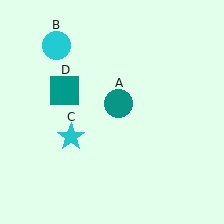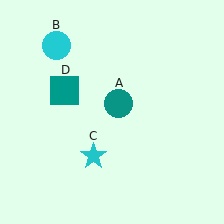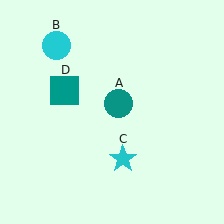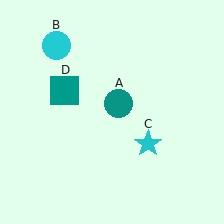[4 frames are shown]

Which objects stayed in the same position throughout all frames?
Teal circle (object A) and cyan circle (object B) and teal square (object D) remained stationary.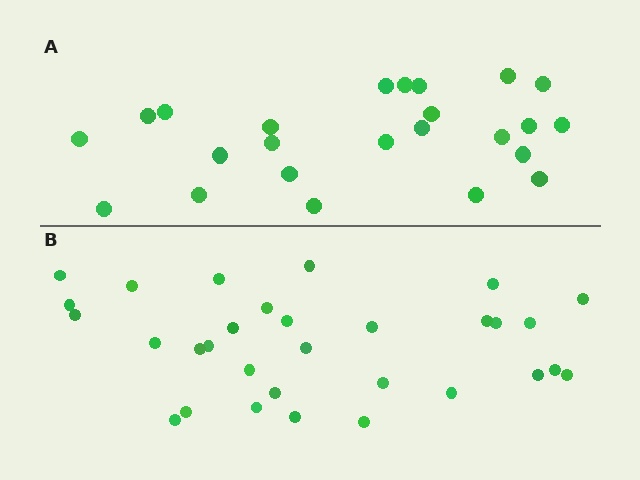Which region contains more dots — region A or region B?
Region B (the bottom region) has more dots.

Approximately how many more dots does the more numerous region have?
Region B has roughly 8 or so more dots than region A.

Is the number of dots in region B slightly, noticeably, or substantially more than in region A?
Region B has noticeably more, but not dramatically so. The ratio is roughly 1.3 to 1.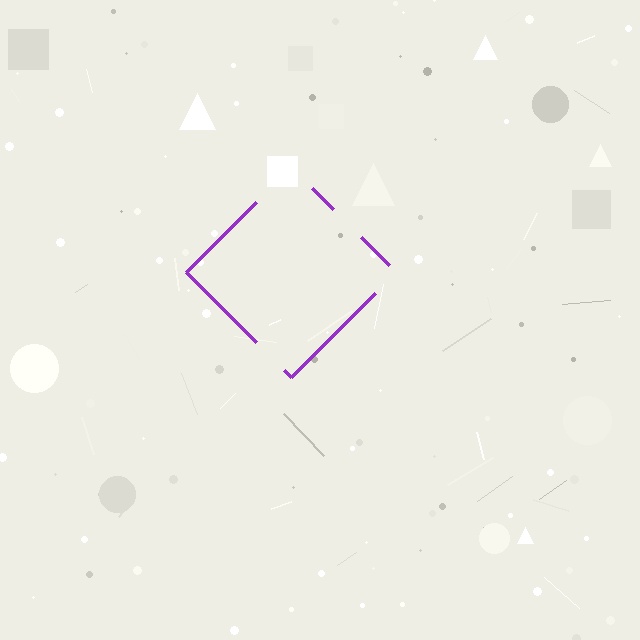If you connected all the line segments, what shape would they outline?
They would outline a diamond.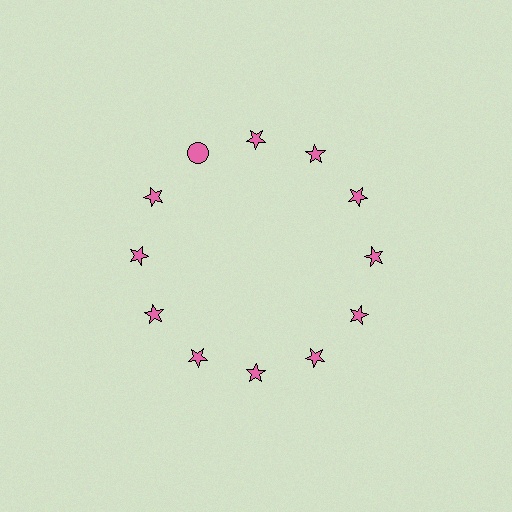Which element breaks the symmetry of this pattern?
The pink circle at roughly the 11 o'clock position breaks the symmetry. All other shapes are pink stars.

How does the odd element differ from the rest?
It has a different shape: circle instead of star.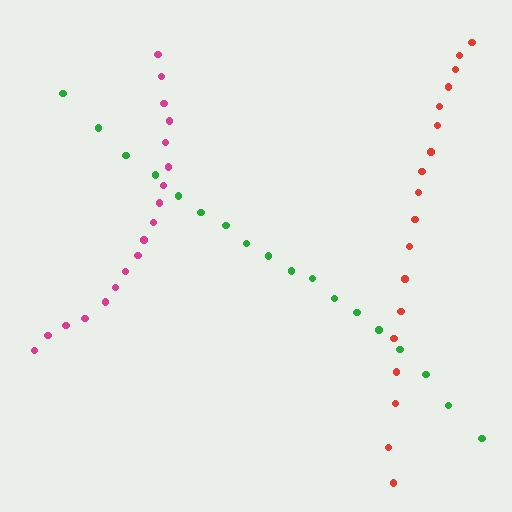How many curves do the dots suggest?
There are 3 distinct paths.